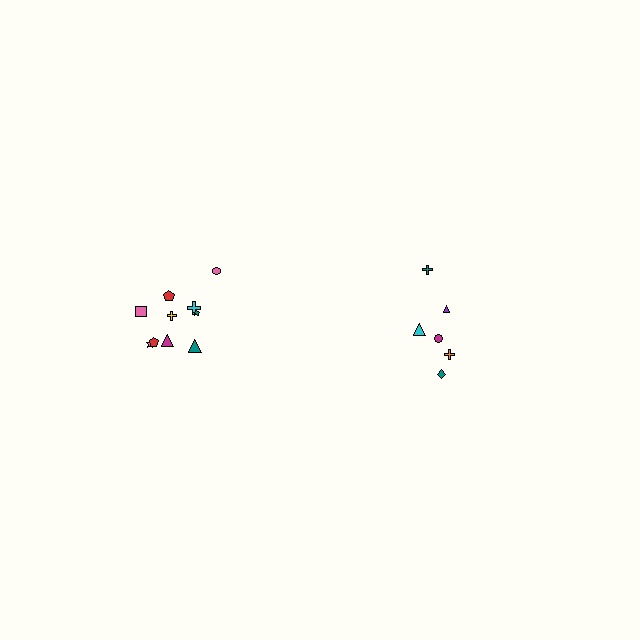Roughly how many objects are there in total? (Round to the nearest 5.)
Roughly 15 objects in total.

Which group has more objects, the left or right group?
The left group.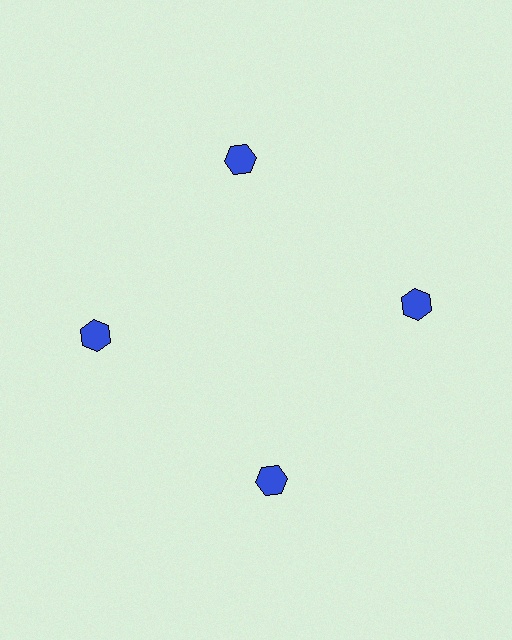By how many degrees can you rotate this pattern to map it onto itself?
The pattern maps onto itself every 90 degrees of rotation.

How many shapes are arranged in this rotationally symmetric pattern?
There are 4 shapes, arranged in 4 groups of 1.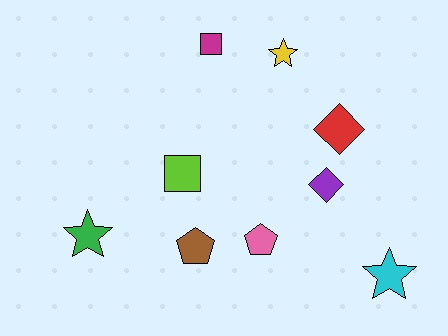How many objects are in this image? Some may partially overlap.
There are 9 objects.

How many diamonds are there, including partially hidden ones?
There are 2 diamonds.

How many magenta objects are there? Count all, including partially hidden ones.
There is 1 magenta object.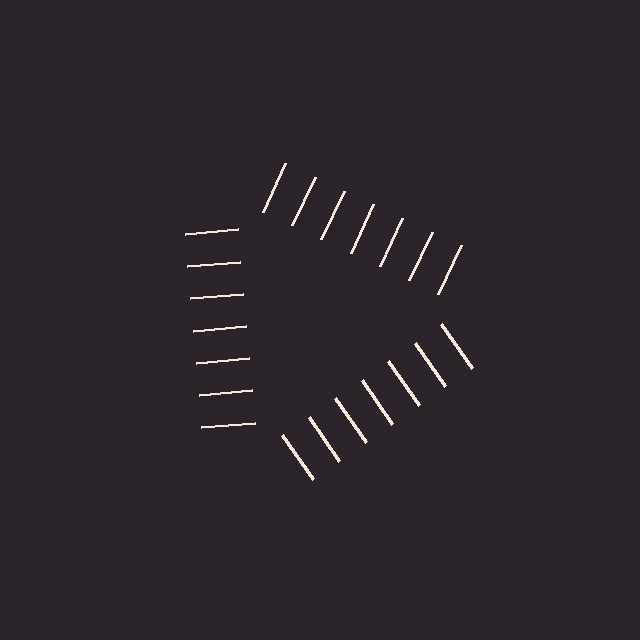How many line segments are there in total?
21 — 7 along each of the 3 edges.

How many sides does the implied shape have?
3 sides — the line-ends trace a triangle.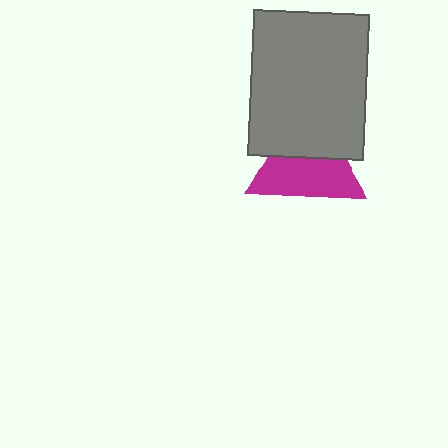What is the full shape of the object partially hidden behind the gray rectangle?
The partially hidden object is a magenta triangle.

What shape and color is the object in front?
The object in front is a gray rectangle.